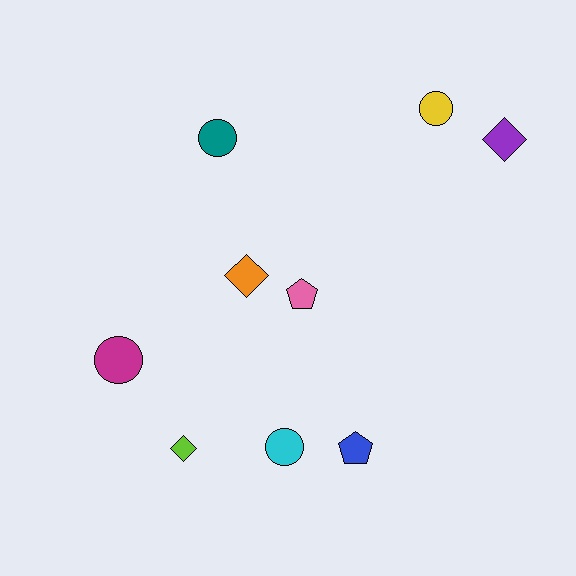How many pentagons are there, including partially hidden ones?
There are 2 pentagons.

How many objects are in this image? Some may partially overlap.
There are 9 objects.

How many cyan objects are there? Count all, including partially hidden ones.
There is 1 cyan object.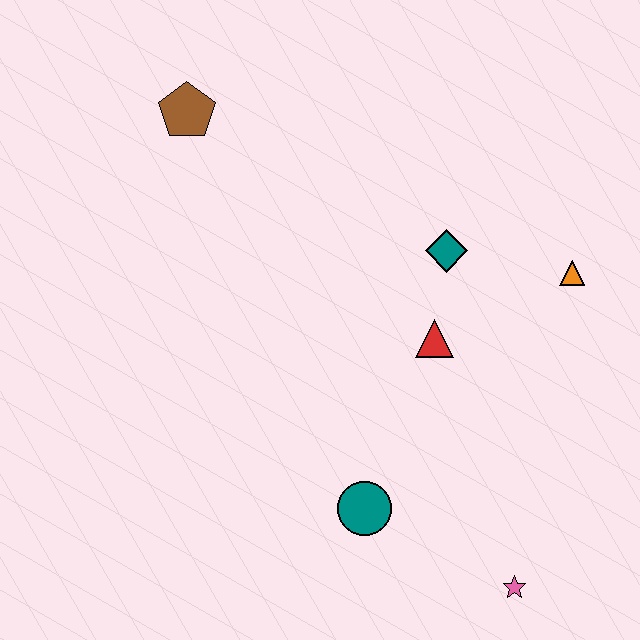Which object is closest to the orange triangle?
The teal diamond is closest to the orange triangle.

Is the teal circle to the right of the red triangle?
No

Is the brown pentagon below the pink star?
No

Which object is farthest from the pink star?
The brown pentagon is farthest from the pink star.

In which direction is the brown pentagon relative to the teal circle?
The brown pentagon is above the teal circle.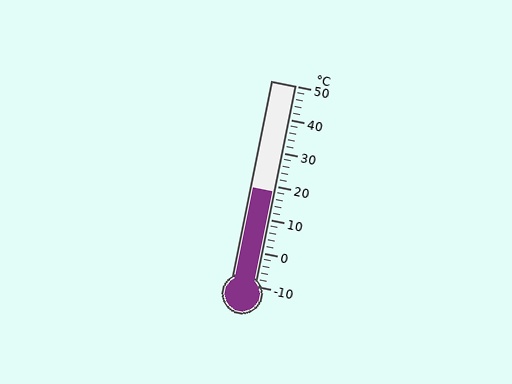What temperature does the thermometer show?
The thermometer shows approximately 18°C.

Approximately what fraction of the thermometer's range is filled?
The thermometer is filled to approximately 45% of its range.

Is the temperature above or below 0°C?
The temperature is above 0°C.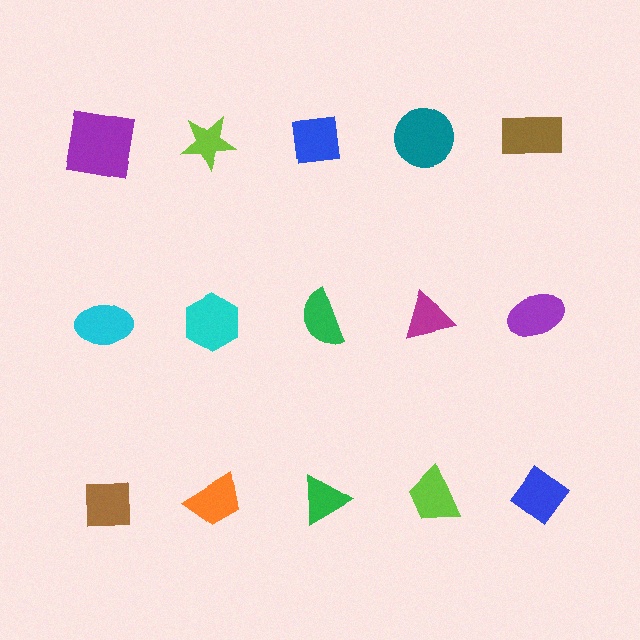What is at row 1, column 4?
A teal circle.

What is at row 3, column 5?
A blue diamond.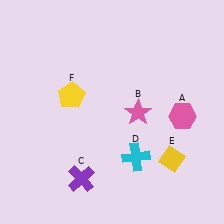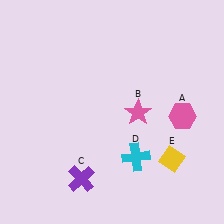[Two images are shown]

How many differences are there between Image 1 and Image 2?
There is 1 difference between the two images.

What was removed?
The yellow pentagon (F) was removed in Image 2.